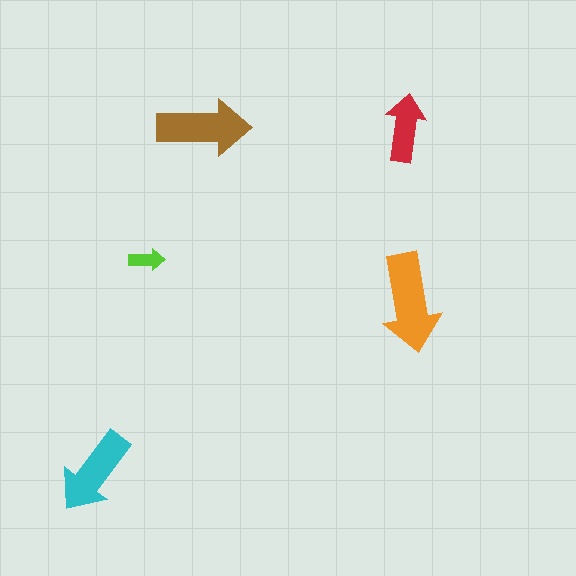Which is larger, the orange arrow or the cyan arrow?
The orange one.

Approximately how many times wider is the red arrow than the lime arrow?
About 2 times wider.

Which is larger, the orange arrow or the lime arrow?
The orange one.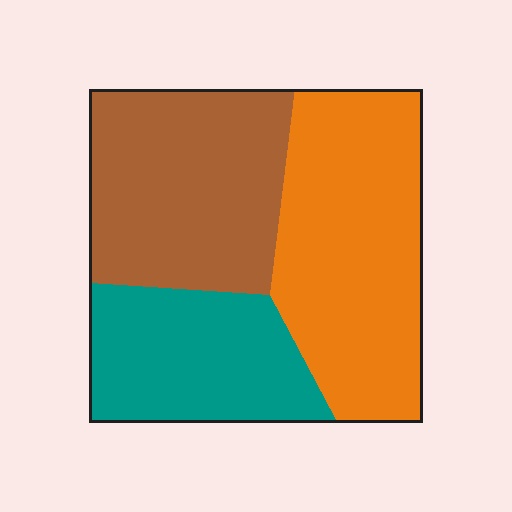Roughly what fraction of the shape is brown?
Brown takes up about one third (1/3) of the shape.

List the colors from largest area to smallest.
From largest to smallest: orange, brown, teal.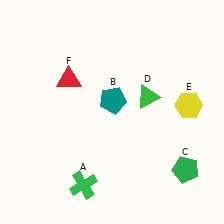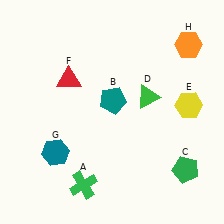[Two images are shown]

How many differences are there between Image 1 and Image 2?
There are 2 differences between the two images.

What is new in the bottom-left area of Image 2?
A teal hexagon (G) was added in the bottom-left area of Image 2.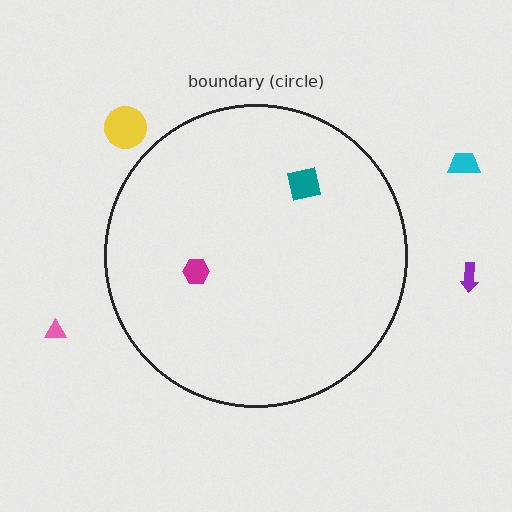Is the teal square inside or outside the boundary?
Inside.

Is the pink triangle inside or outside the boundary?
Outside.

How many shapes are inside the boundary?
2 inside, 4 outside.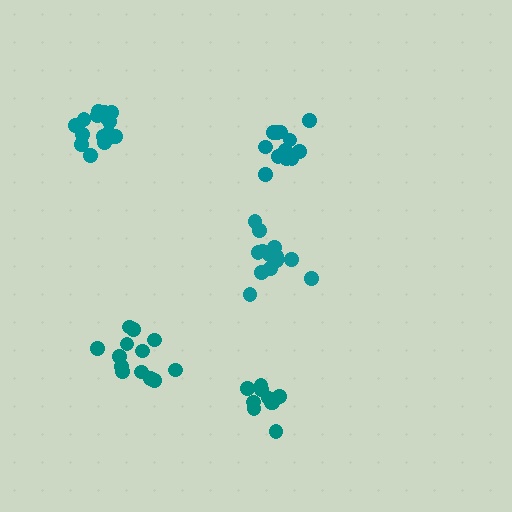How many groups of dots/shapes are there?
There are 5 groups.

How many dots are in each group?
Group 1: 14 dots, Group 2: 14 dots, Group 3: 16 dots, Group 4: 10 dots, Group 5: 13 dots (67 total).